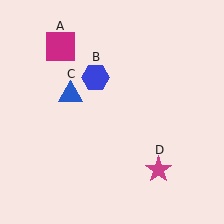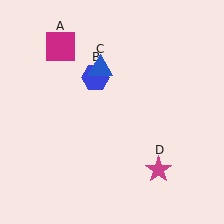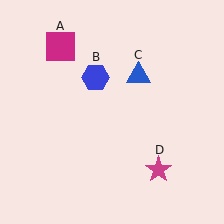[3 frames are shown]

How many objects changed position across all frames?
1 object changed position: blue triangle (object C).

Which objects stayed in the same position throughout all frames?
Magenta square (object A) and blue hexagon (object B) and magenta star (object D) remained stationary.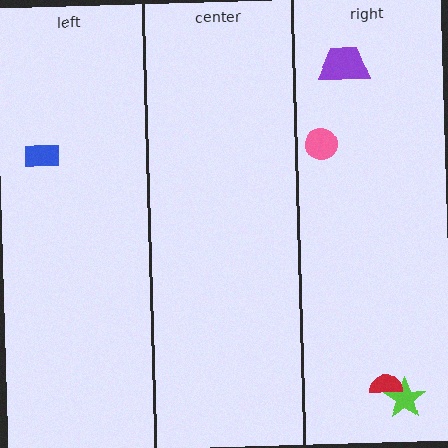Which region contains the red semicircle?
The right region.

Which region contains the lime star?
The right region.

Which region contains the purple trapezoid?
The right region.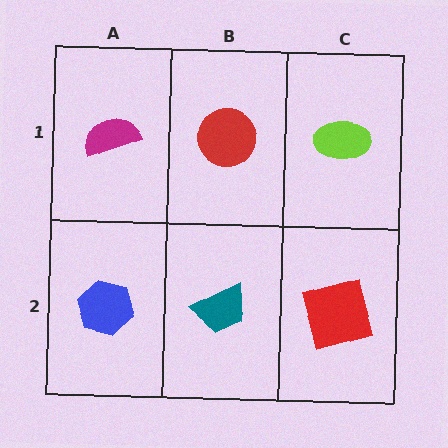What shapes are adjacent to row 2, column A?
A magenta semicircle (row 1, column A), a teal trapezoid (row 2, column B).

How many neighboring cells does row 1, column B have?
3.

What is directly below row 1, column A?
A blue hexagon.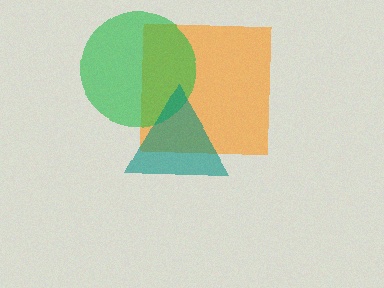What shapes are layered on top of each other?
The layered shapes are: an orange square, a green circle, a teal triangle.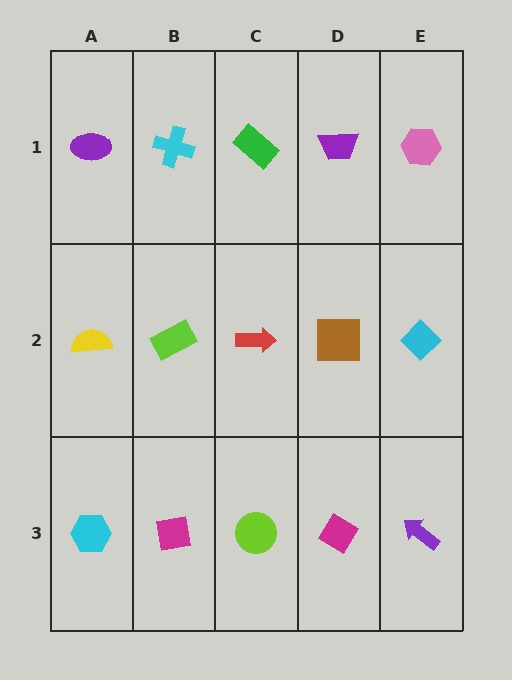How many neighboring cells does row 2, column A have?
3.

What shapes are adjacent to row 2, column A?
A purple ellipse (row 1, column A), a cyan hexagon (row 3, column A), a lime rectangle (row 2, column B).